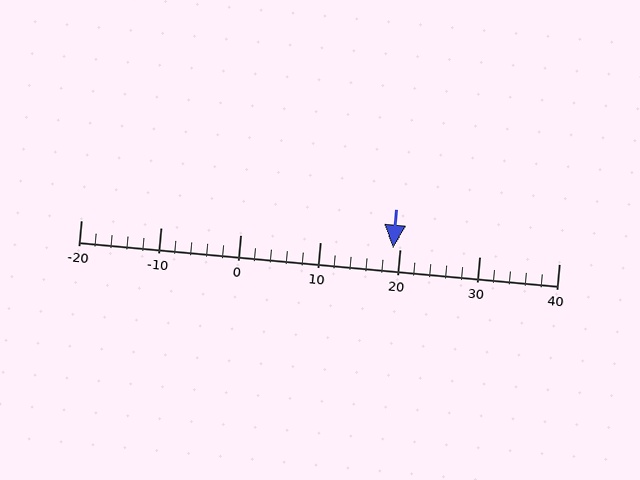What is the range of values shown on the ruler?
The ruler shows values from -20 to 40.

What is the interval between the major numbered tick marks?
The major tick marks are spaced 10 units apart.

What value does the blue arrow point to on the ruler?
The blue arrow points to approximately 19.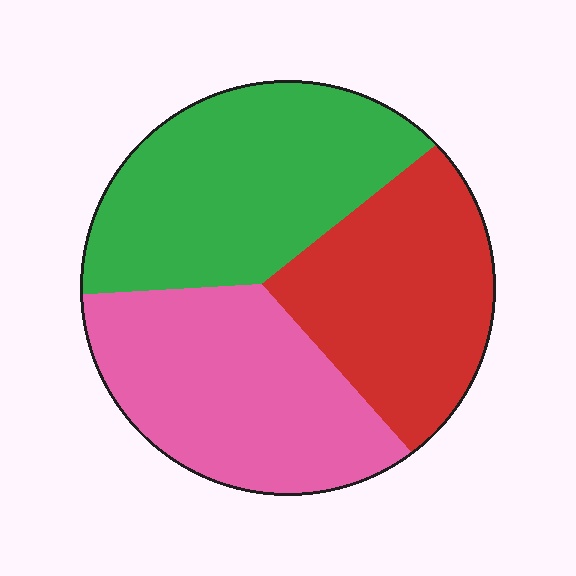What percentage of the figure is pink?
Pink takes up about one third (1/3) of the figure.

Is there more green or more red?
Green.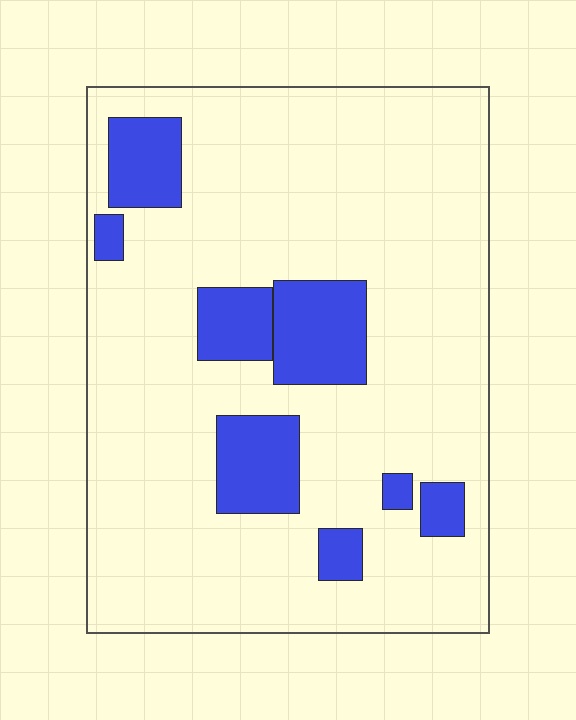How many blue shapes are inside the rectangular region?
8.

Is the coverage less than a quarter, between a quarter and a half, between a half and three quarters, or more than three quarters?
Less than a quarter.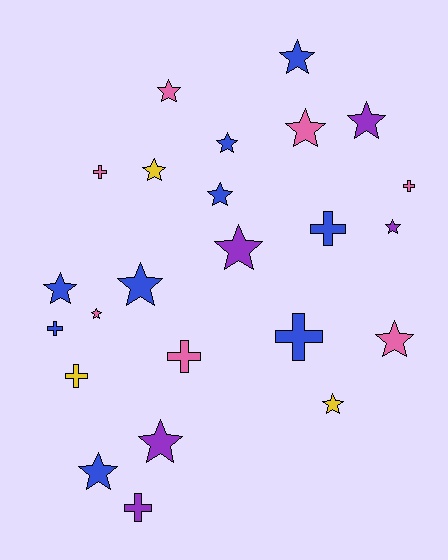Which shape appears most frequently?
Star, with 16 objects.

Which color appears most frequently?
Blue, with 9 objects.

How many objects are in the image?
There are 24 objects.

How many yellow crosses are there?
There is 1 yellow cross.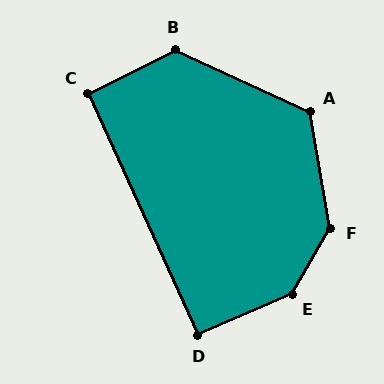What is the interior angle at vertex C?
Approximately 92 degrees (approximately right).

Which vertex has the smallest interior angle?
D, at approximately 91 degrees.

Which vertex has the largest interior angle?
E, at approximately 144 degrees.